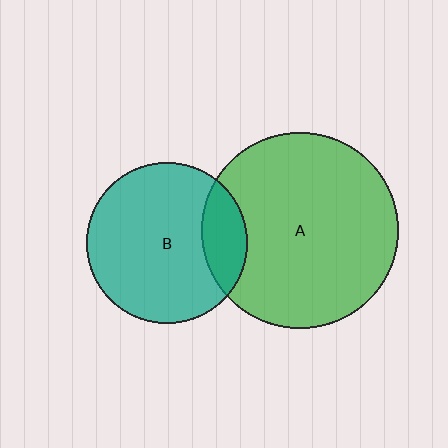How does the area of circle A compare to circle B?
Approximately 1.5 times.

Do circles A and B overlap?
Yes.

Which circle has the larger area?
Circle A (green).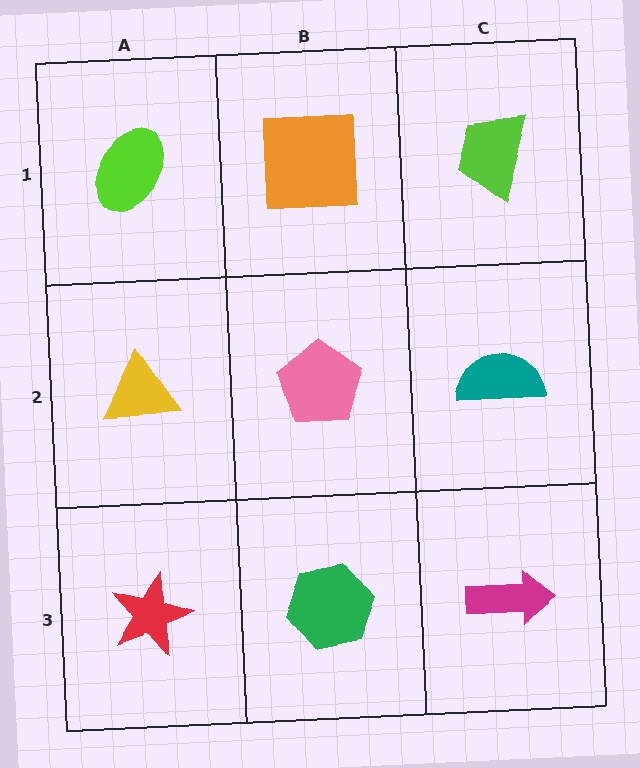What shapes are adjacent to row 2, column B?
An orange square (row 1, column B), a green hexagon (row 3, column B), a yellow triangle (row 2, column A), a teal semicircle (row 2, column C).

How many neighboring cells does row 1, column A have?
2.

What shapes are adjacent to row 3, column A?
A yellow triangle (row 2, column A), a green hexagon (row 3, column B).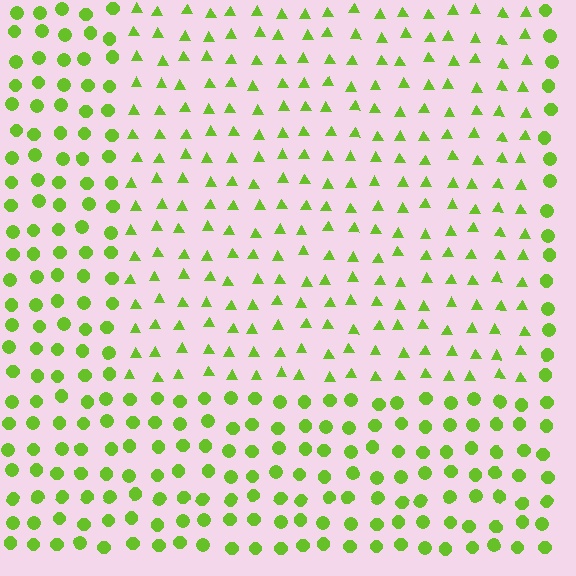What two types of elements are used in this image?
The image uses triangles inside the rectangle region and circles outside it.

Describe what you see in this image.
The image is filled with small lime elements arranged in a uniform grid. A rectangle-shaped region contains triangles, while the surrounding area contains circles. The boundary is defined purely by the change in element shape.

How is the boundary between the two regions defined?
The boundary is defined by a change in element shape: triangles inside vs. circles outside. All elements share the same color and spacing.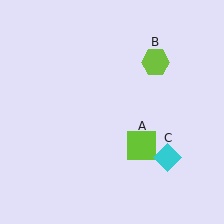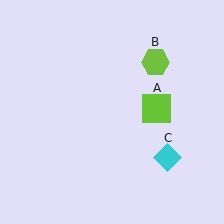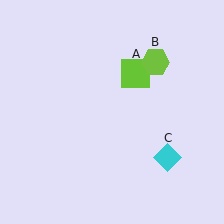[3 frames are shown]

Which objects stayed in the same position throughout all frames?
Lime hexagon (object B) and cyan diamond (object C) remained stationary.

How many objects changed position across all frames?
1 object changed position: lime square (object A).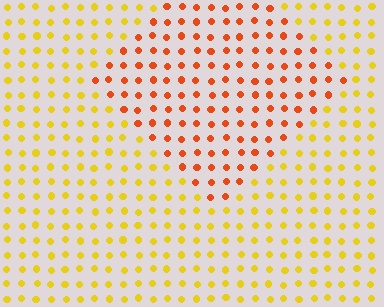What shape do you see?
I see a diamond.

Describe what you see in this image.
The image is filled with small yellow elements in a uniform arrangement. A diamond-shaped region is visible where the elements are tinted to a slightly different hue, forming a subtle color boundary.